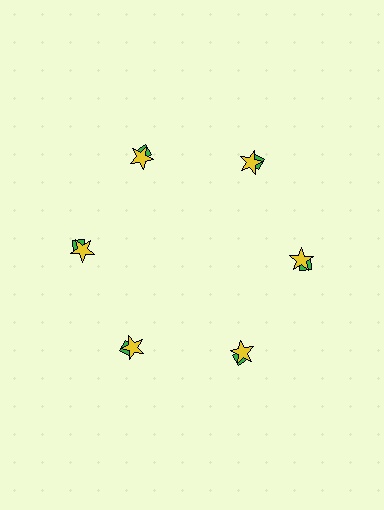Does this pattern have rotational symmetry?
Yes, this pattern has 6-fold rotational symmetry. It looks the same after rotating 60 degrees around the center.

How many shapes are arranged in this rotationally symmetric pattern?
There are 12 shapes, arranged in 6 groups of 2.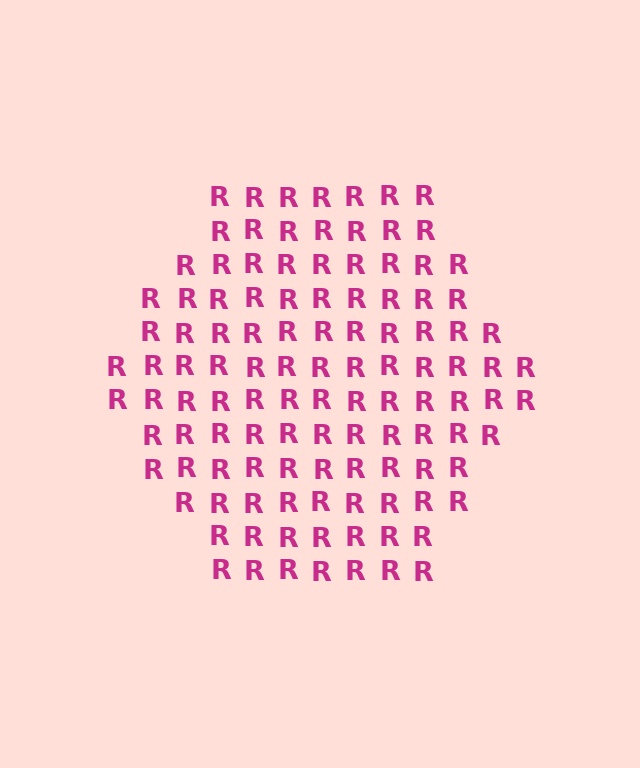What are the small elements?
The small elements are letter R's.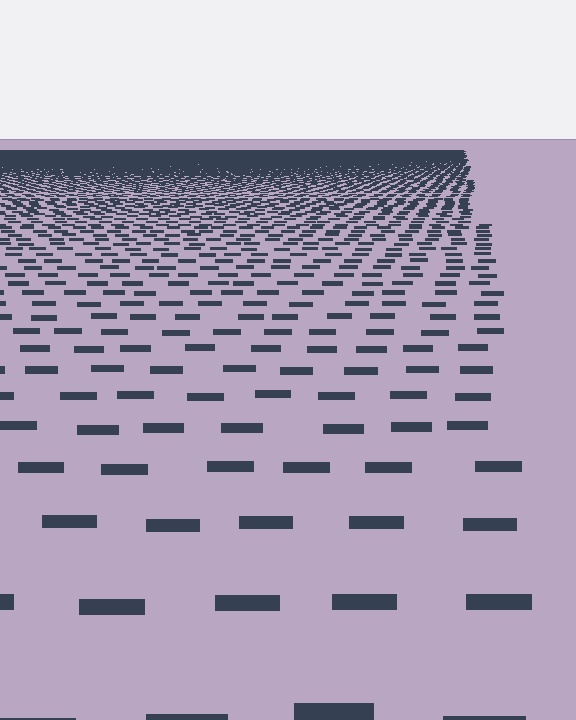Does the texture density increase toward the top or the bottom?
Density increases toward the top.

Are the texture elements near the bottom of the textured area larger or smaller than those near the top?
Larger. Near the bottom, elements are closer to the viewer and appear at a bigger on-screen size.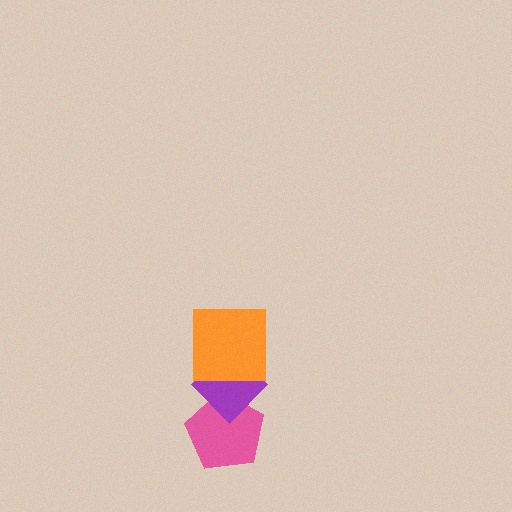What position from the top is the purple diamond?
The purple diamond is 2nd from the top.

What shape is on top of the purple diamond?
The orange square is on top of the purple diamond.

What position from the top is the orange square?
The orange square is 1st from the top.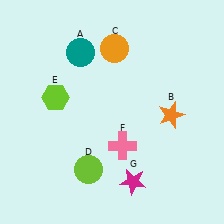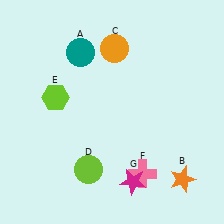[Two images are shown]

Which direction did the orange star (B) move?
The orange star (B) moved down.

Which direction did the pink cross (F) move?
The pink cross (F) moved down.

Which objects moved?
The objects that moved are: the orange star (B), the pink cross (F).